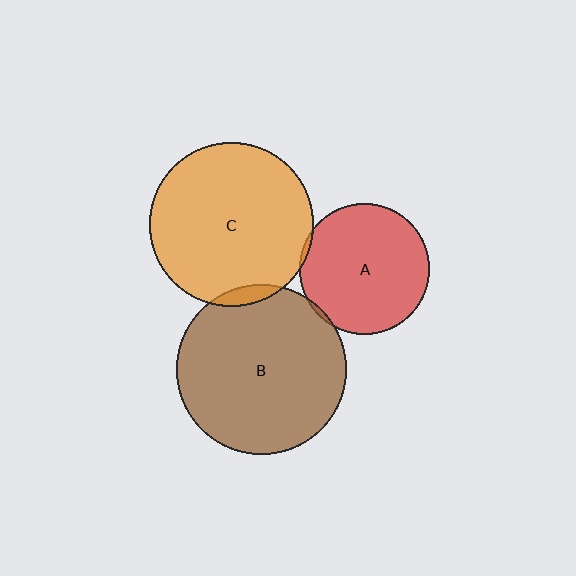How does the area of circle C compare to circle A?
Approximately 1.6 times.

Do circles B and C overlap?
Yes.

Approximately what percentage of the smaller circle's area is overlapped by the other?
Approximately 5%.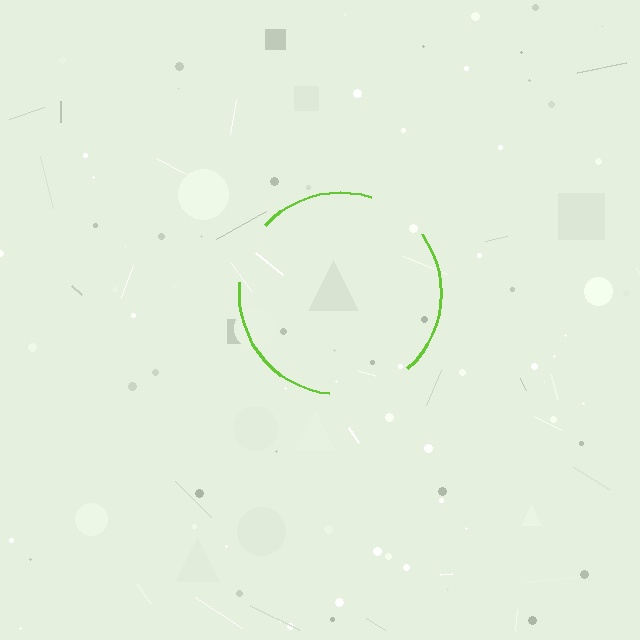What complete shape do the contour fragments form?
The contour fragments form a circle.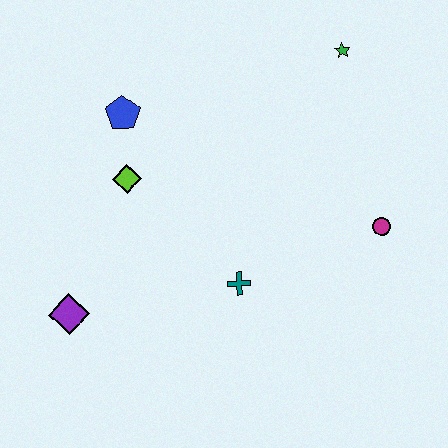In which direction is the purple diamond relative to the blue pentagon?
The purple diamond is below the blue pentagon.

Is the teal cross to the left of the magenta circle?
Yes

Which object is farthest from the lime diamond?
The magenta circle is farthest from the lime diamond.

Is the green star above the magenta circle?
Yes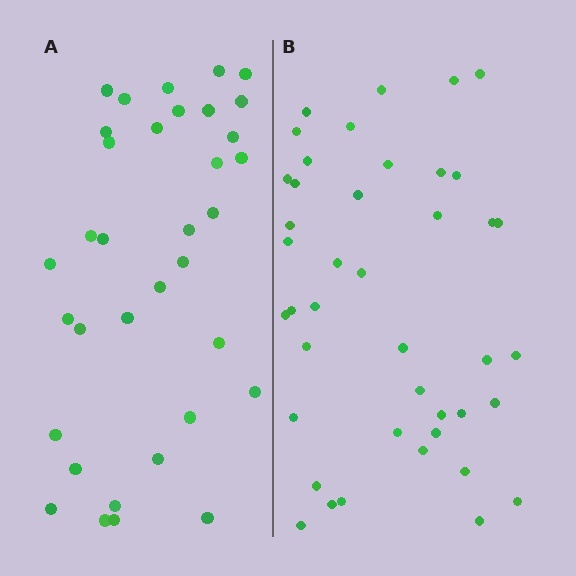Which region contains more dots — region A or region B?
Region B (the right region) has more dots.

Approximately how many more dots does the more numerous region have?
Region B has roughly 8 or so more dots than region A.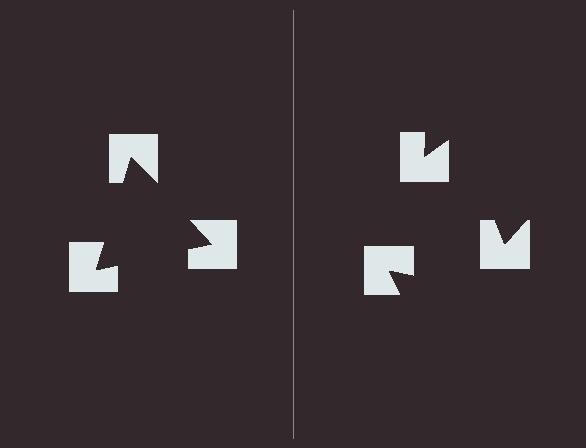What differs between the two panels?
The notched squares are positioned identically on both sides; only the wedge orientations differ. On the left they align to a triangle; on the right they are misaligned.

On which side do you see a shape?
An illusory triangle appears on the left side. On the right side the wedge cuts are rotated, so no coherent shape forms.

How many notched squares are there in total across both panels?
6 — 3 on each side.